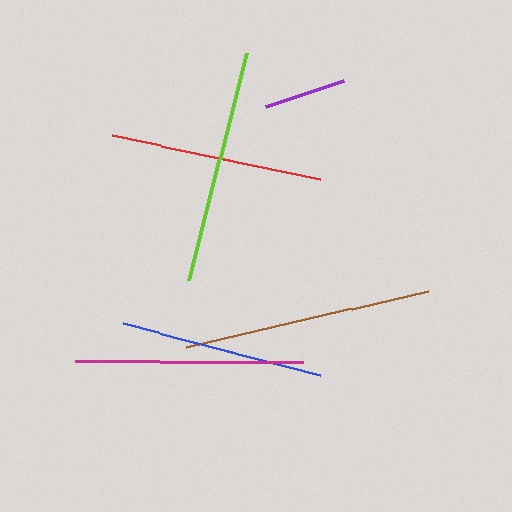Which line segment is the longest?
The brown line is the longest at approximately 249 pixels.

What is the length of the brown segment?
The brown segment is approximately 249 pixels long.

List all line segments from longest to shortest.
From longest to shortest: brown, lime, magenta, red, blue, purple.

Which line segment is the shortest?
The purple line is the shortest at approximately 81 pixels.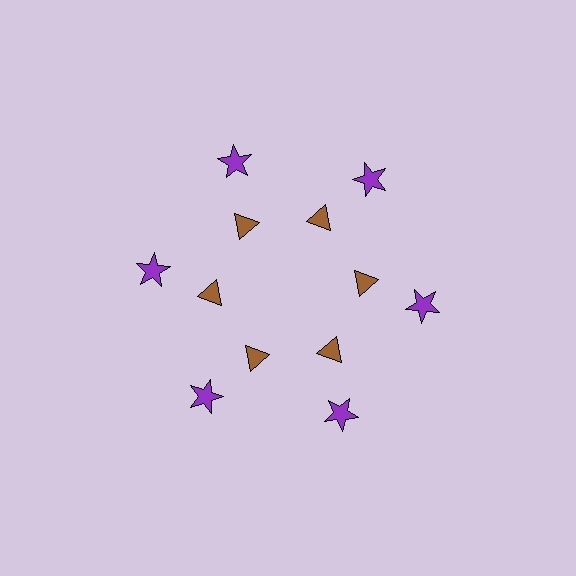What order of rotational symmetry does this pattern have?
This pattern has 6-fold rotational symmetry.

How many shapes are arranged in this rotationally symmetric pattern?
There are 12 shapes, arranged in 6 groups of 2.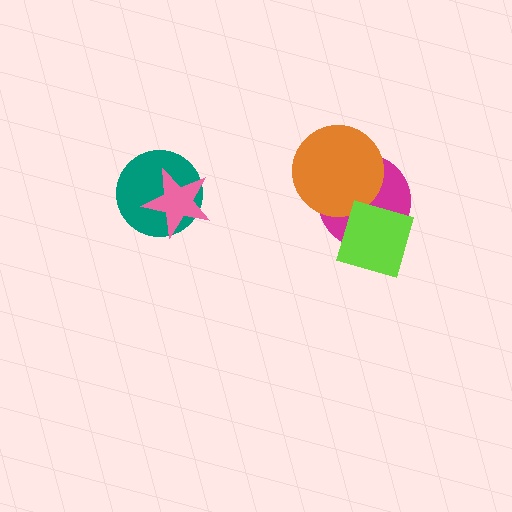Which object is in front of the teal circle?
The pink star is in front of the teal circle.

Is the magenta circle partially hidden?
Yes, it is partially covered by another shape.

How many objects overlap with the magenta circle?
2 objects overlap with the magenta circle.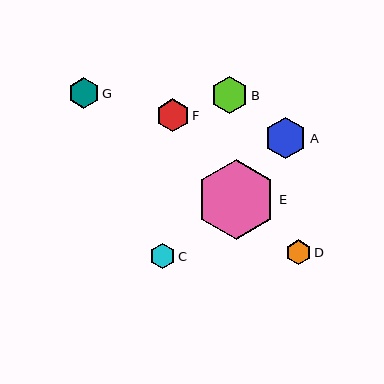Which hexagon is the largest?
Hexagon E is the largest with a size of approximately 79 pixels.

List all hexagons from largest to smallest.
From largest to smallest: E, A, B, F, G, C, D.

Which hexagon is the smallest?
Hexagon D is the smallest with a size of approximately 25 pixels.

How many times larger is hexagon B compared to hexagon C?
Hexagon B is approximately 1.4 times the size of hexagon C.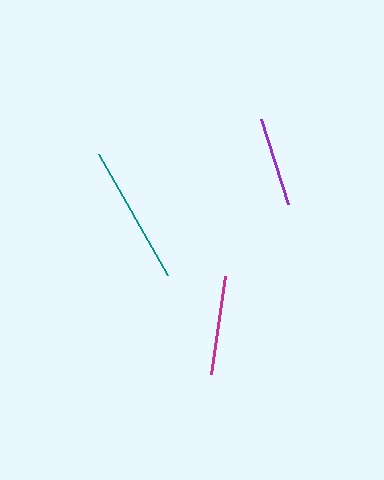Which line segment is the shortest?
The purple line is the shortest at approximately 89 pixels.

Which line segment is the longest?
The teal line is the longest at approximately 139 pixels.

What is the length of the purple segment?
The purple segment is approximately 89 pixels long.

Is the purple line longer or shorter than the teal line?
The teal line is longer than the purple line.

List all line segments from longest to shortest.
From longest to shortest: teal, magenta, purple.